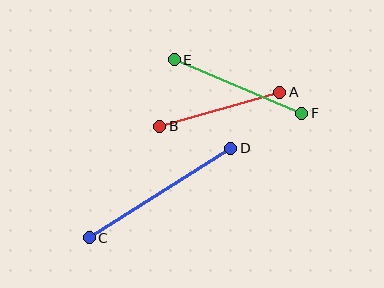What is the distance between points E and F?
The distance is approximately 138 pixels.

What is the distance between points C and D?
The distance is approximately 167 pixels.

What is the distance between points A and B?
The distance is approximately 125 pixels.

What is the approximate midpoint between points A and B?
The midpoint is at approximately (220, 109) pixels.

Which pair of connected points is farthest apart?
Points C and D are farthest apart.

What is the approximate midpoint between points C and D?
The midpoint is at approximately (160, 193) pixels.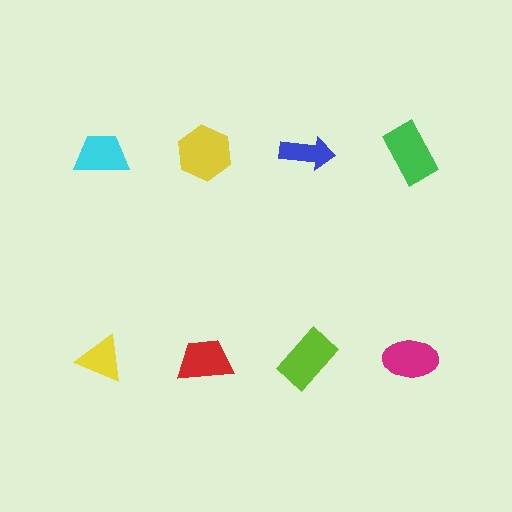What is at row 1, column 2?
A yellow hexagon.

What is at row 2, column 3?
A lime rectangle.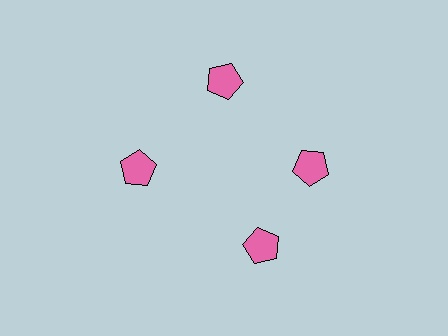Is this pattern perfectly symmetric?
No. The 4 pink pentagons are arranged in a ring, but one element near the 6 o'clock position is rotated out of alignment along the ring, breaking the 4-fold rotational symmetry.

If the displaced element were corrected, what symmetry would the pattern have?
It would have 4-fold rotational symmetry — the pattern would map onto itself every 90 degrees.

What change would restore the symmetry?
The symmetry would be restored by rotating it back into even spacing with its neighbors so that all 4 pentagons sit at equal angles and equal distance from the center.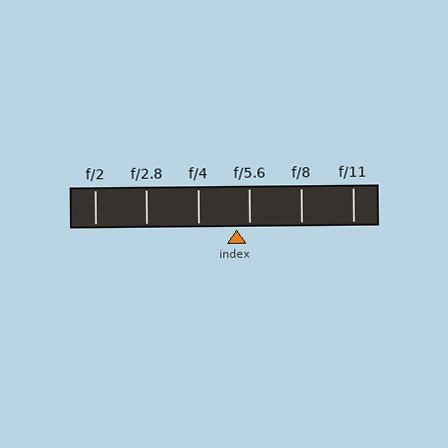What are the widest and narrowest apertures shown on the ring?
The widest aperture shown is f/2 and the narrowest is f/11.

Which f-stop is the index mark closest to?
The index mark is closest to f/5.6.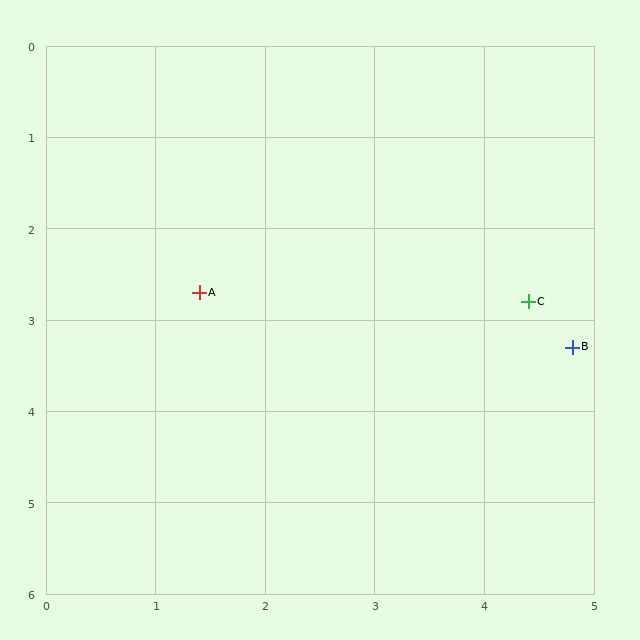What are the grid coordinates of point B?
Point B is at approximately (4.8, 3.3).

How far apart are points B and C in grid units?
Points B and C are about 0.6 grid units apart.